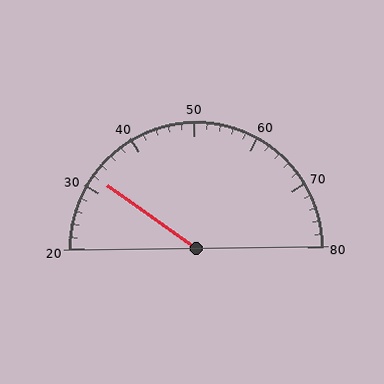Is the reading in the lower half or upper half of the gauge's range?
The reading is in the lower half of the range (20 to 80).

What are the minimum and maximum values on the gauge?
The gauge ranges from 20 to 80.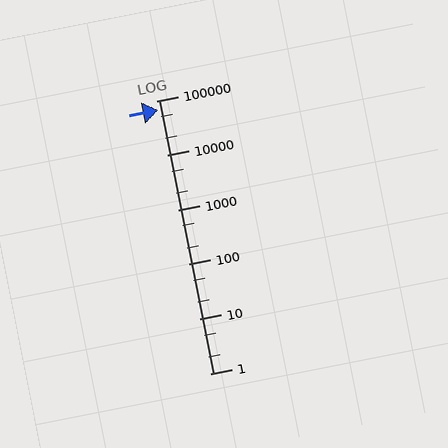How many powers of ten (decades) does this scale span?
The scale spans 5 decades, from 1 to 100000.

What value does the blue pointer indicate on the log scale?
The pointer indicates approximately 68000.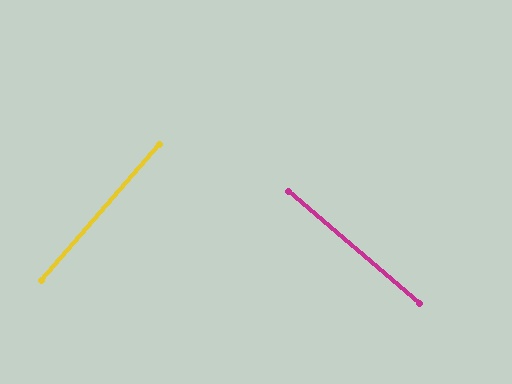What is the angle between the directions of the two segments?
Approximately 89 degrees.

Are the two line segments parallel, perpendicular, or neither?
Perpendicular — they meet at approximately 89°.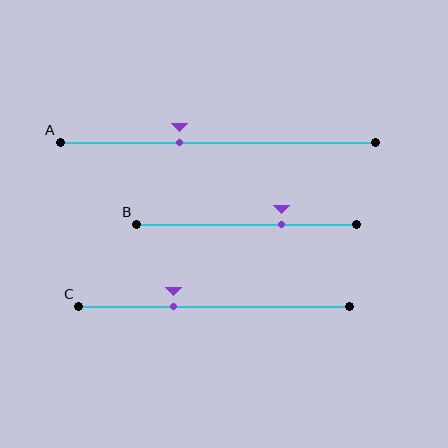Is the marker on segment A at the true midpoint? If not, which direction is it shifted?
No, the marker on segment A is shifted to the left by about 12% of the segment length.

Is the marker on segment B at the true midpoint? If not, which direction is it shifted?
No, the marker on segment B is shifted to the right by about 16% of the segment length.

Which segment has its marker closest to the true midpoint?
Segment A has its marker closest to the true midpoint.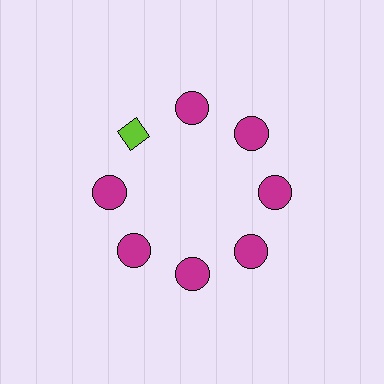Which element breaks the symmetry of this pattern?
The lime diamond at roughly the 10 o'clock position breaks the symmetry. All other shapes are magenta circles.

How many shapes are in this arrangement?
There are 8 shapes arranged in a ring pattern.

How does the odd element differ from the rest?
It differs in both color (lime instead of magenta) and shape (diamond instead of circle).